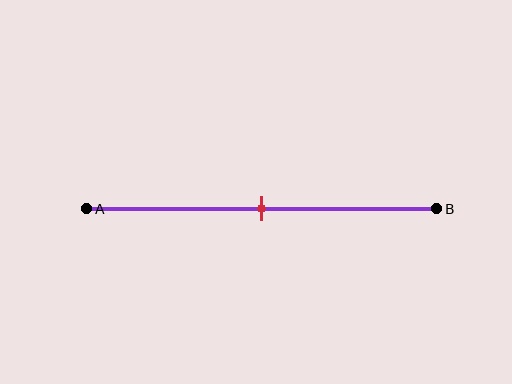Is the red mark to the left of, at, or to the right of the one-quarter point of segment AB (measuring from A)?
The red mark is to the right of the one-quarter point of segment AB.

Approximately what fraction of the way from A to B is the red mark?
The red mark is approximately 50% of the way from A to B.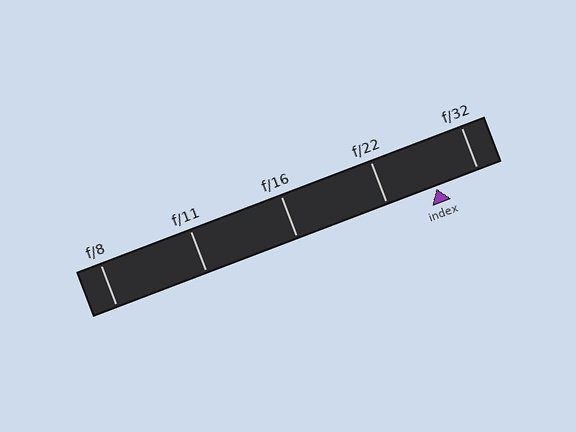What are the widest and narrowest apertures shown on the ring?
The widest aperture shown is f/8 and the narrowest is f/32.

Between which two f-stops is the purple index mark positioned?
The index mark is between f/22 and f/32.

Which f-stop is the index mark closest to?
The index mark is closest to f/32.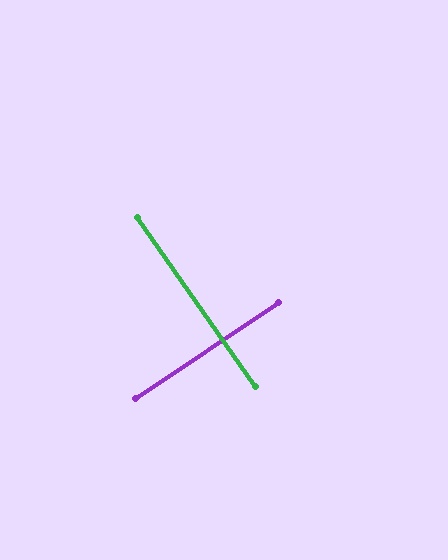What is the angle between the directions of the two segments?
Approximately 89 degrees.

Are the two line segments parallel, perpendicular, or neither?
Perpendicular — they meet at approximately 89°.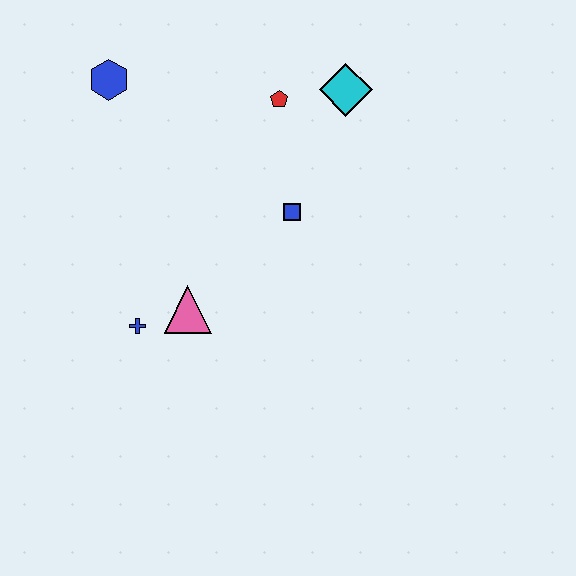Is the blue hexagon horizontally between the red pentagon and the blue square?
No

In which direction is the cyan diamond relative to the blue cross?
The cyan diamond is above the blue cross.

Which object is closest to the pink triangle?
The blue cross is closest to the pink triangle.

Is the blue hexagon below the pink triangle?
No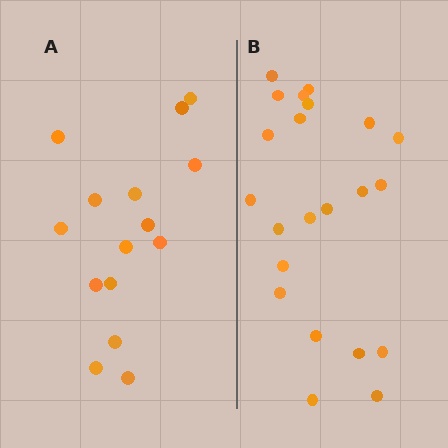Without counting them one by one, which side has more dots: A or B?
Region B (the right region) has more dots.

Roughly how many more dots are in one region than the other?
Region B has roughly 8 or so more dots than region A.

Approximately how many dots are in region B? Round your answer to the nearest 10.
About 20 dots. (The exact count is 22, which rounds to 20.)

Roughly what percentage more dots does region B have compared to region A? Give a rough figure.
About 45% more.